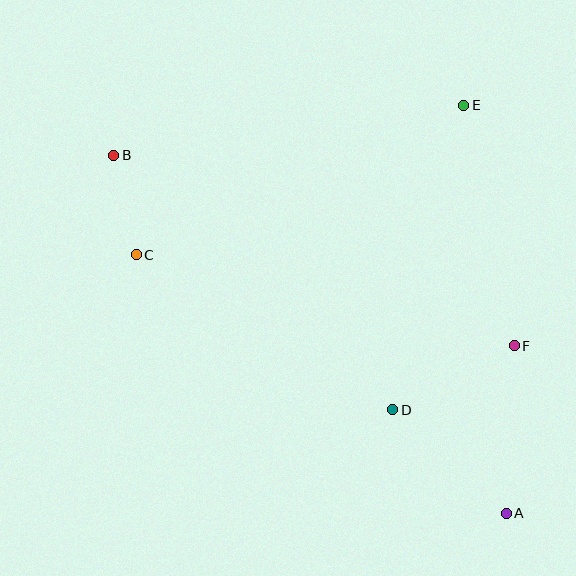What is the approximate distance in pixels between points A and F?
The distance between A and F is approximately 168 pixels.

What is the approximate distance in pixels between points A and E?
The distance between A and E is approximately 410 pixels.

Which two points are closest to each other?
Points B and C are closest to each other.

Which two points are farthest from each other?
Points A and B are farthest from each other.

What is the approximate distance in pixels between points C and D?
The distance between C and D is approximately 300 pixels.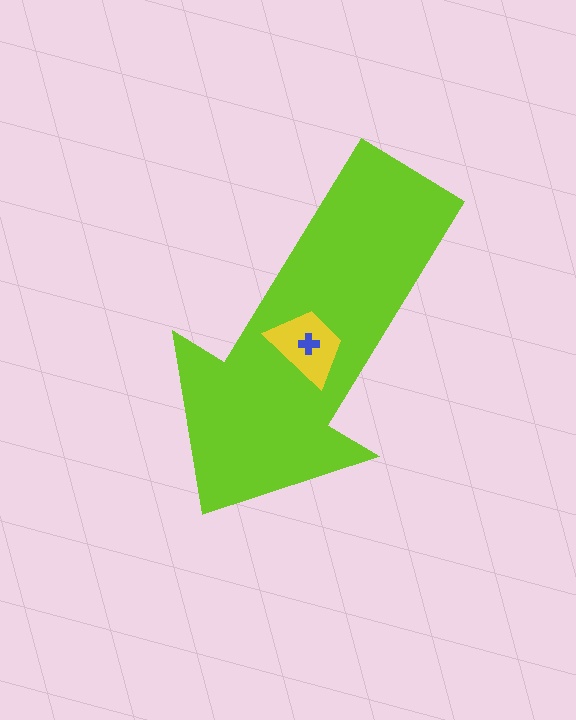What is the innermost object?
The blue cross.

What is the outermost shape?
The lime arrow.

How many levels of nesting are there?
3.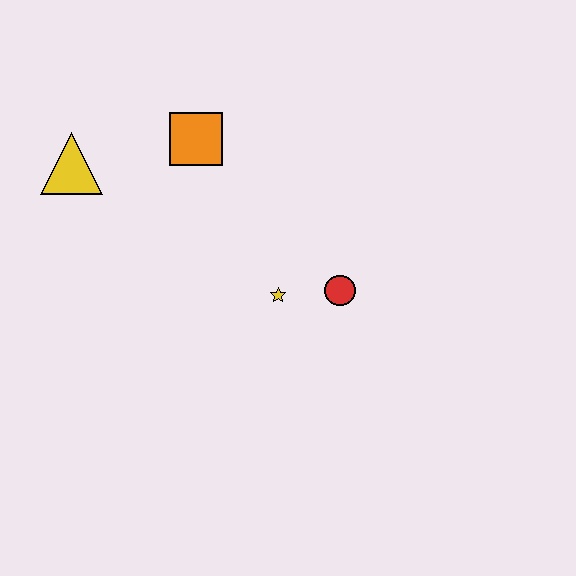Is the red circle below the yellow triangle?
Yes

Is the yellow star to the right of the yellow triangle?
Yes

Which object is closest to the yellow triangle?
The orange square is closest to the yellow triangle.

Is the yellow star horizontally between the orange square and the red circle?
Yes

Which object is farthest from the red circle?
The yellow triangle is farthest from the red circle.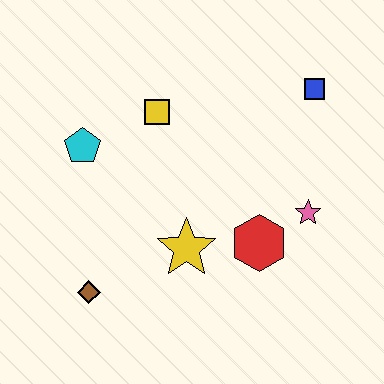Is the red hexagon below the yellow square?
Yes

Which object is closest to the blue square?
The pink star is closest to the blue square.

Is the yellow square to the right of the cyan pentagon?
Yes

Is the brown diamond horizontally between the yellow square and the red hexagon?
No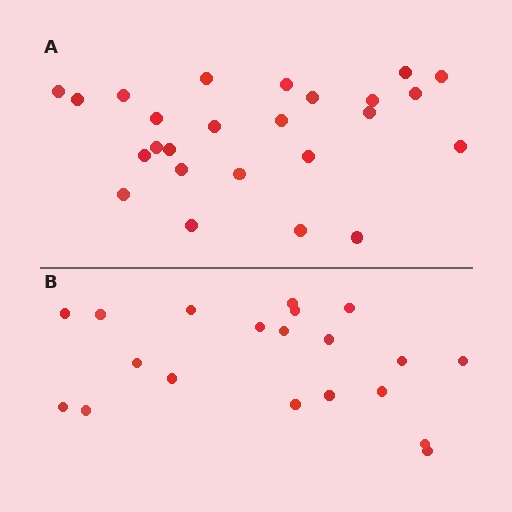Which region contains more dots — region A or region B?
Region A (the top region) has more dots.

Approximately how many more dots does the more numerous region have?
Region A has about 5 more dots than region B.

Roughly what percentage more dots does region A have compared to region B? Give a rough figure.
About 25% more.